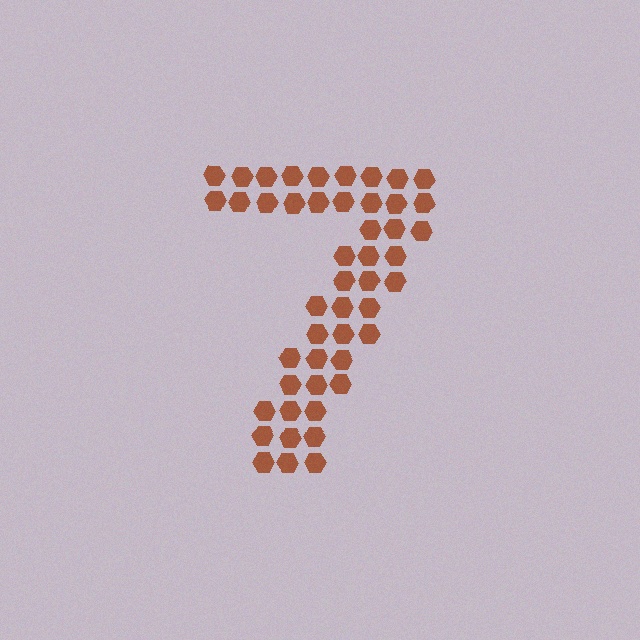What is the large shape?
The large shape is the digit 7.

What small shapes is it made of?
It is made of small hexagons.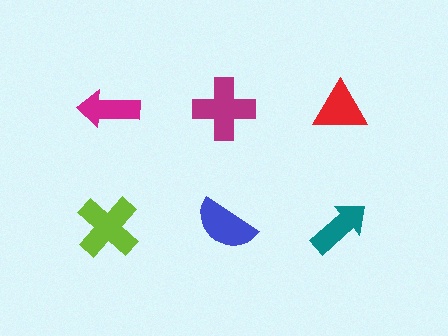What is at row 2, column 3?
A teal arrow.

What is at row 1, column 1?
A magenta arrow.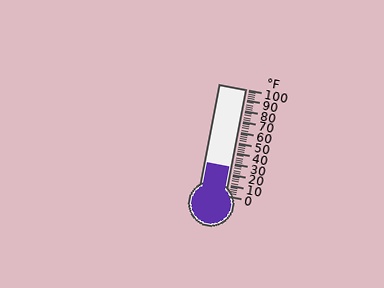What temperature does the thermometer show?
The thermometer shows approximately 26°F.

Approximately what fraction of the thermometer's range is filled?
The thermometer is filled to approximately 25% of its range.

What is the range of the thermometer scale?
The thermometer scale ranges from 0°F to 100°F.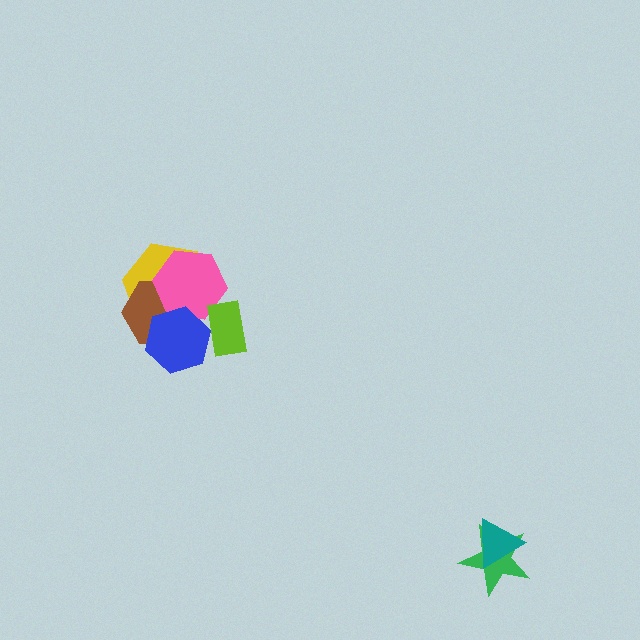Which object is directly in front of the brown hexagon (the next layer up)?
The pink hexagon is directly in front of the brown hexagon.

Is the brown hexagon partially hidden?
Yes, it is partially covered by another shape.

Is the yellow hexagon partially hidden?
Yes, it is partially covered by another shape.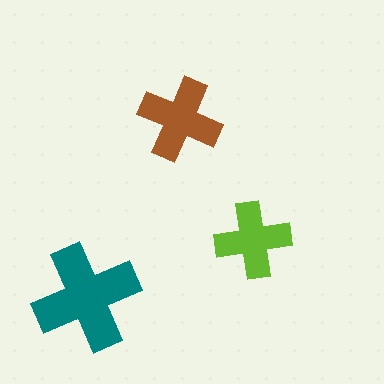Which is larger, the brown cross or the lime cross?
The brown one.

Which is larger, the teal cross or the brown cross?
The teal one.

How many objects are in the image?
There are 3 objects in the image.